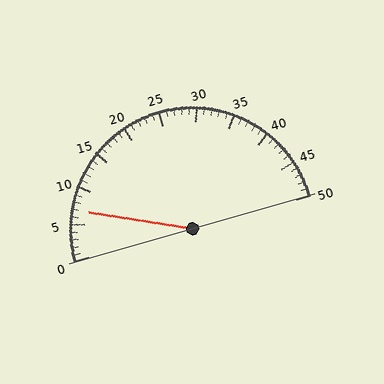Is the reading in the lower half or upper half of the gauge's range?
The reading is in the lower half of the range (0 to 50).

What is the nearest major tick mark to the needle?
The nearest major tick mark is 5.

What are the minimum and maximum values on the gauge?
The gauge ranges from 0 to 50.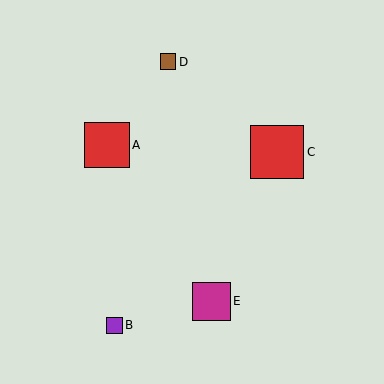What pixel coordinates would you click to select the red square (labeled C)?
Click at (277, 152) to select the red square C.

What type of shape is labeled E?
Shape E is a magenta square.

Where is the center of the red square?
The center of the red square is at (277, 152).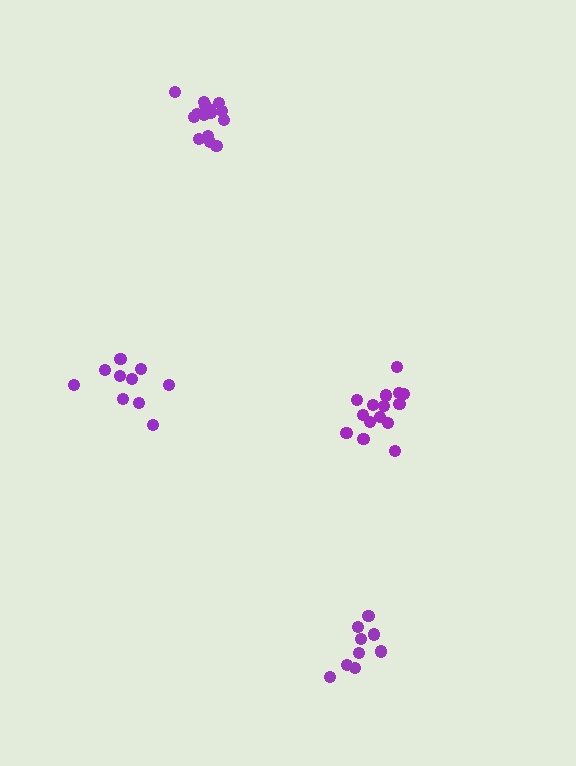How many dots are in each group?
Group 1: 10 dots, Group 2: 10 dots, Group 3: 15 dots, Group 4: 15 dots (50 total).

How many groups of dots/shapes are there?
There are 4 groups.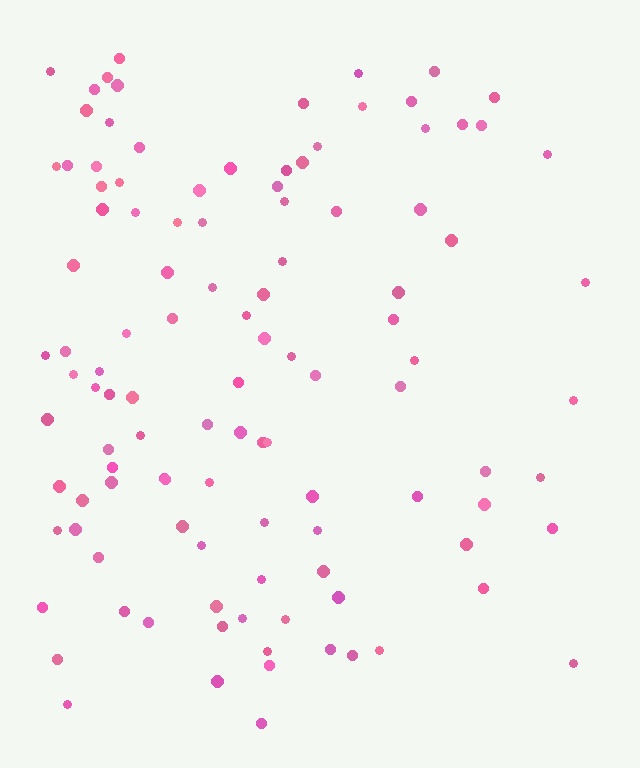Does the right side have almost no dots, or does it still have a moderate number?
Still a moderate number, just noticeably fewer than the left.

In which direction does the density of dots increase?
From right to left, with the left side densest.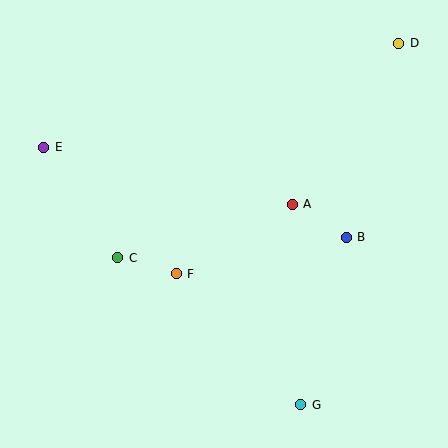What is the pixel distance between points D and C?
The distance between D and C is 354 pixels.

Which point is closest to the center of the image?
Point F at (176, 274) is closest to the center.